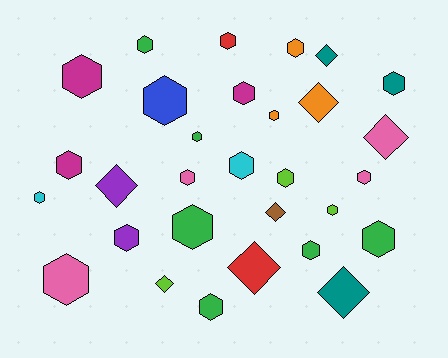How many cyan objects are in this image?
There are 2 cyan objects.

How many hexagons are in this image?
There are 22 hexagons.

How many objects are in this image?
There are 30 objects.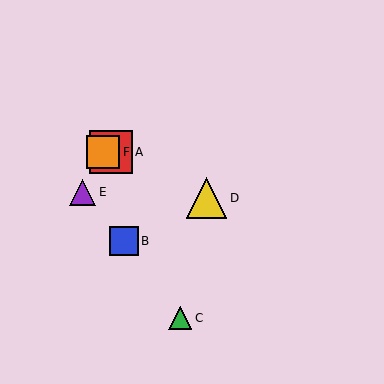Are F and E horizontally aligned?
No, F is at y≈152 and E is at y≈192.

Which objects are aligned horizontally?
Objects A, F are aligned horizontally.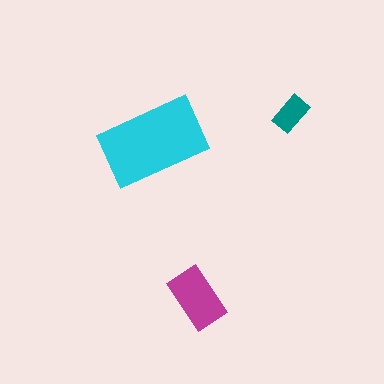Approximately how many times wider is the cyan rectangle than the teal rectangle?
About 3 times wider.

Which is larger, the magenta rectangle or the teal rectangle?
The magenta one.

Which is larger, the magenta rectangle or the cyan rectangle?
The cyan one.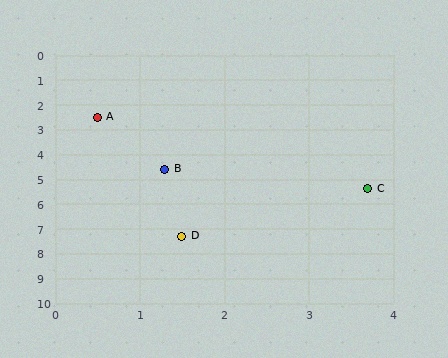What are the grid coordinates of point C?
Point C is at approximately (3.7, 5.4).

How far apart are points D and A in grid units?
Points D and A are about 4.9 grid units apart.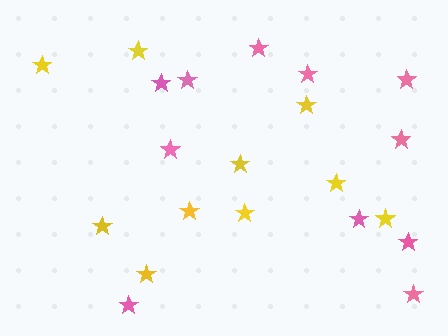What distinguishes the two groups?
There are 2 groups: one group of pink stars (11) and one group of yellow stars (10).